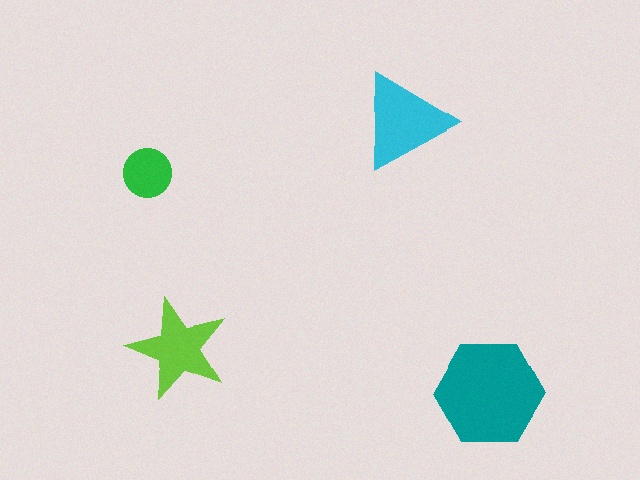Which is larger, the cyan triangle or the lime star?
The cyan triangle.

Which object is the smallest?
The green circle.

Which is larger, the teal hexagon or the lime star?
The teal hexagon.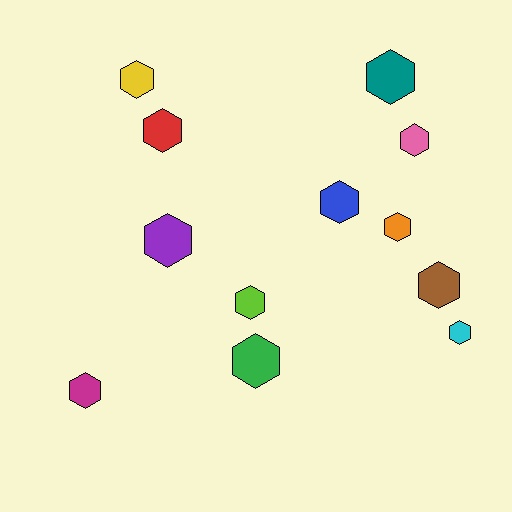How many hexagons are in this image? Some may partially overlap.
There are 12 hexagons.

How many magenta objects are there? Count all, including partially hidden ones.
There is 1 magenta object.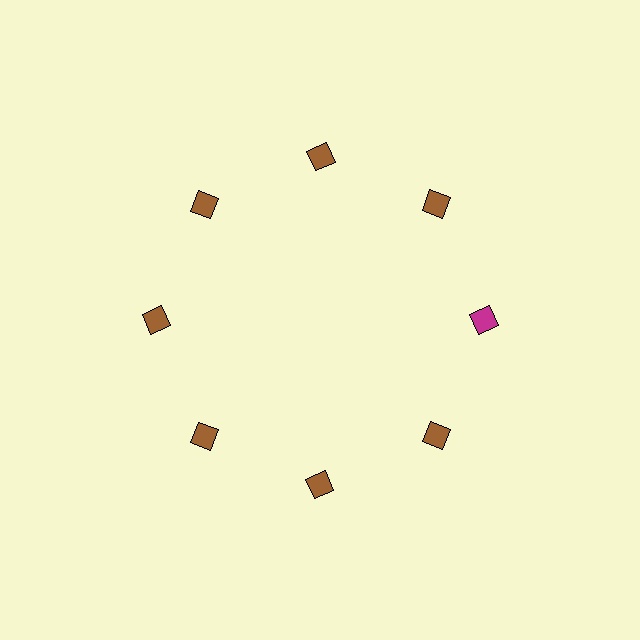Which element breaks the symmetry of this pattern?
The magenta diamond at roughly the 3 o'clock position breaks the symmetry. All other shapes are brown diamonds.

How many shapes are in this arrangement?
There are 8 shapes arranged in a ring pattern.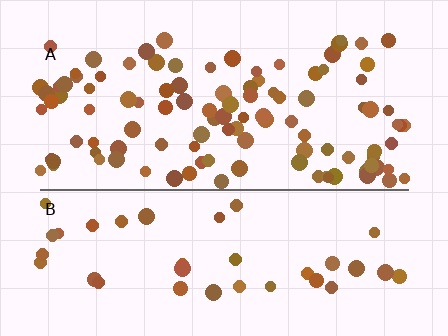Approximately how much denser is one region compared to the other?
Approximately 2.7× — region A over region B.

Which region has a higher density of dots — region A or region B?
A (the top).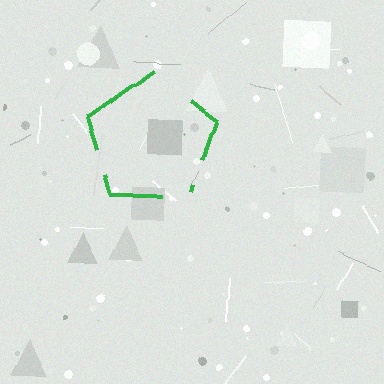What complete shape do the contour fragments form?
The contour fragments form a pentagon.